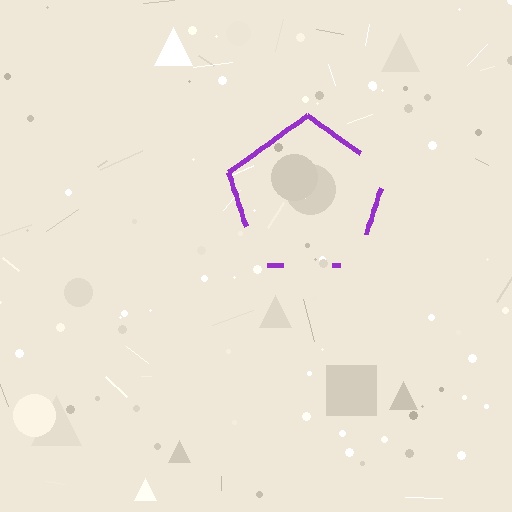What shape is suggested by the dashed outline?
The dashed outline suggests a pentagon.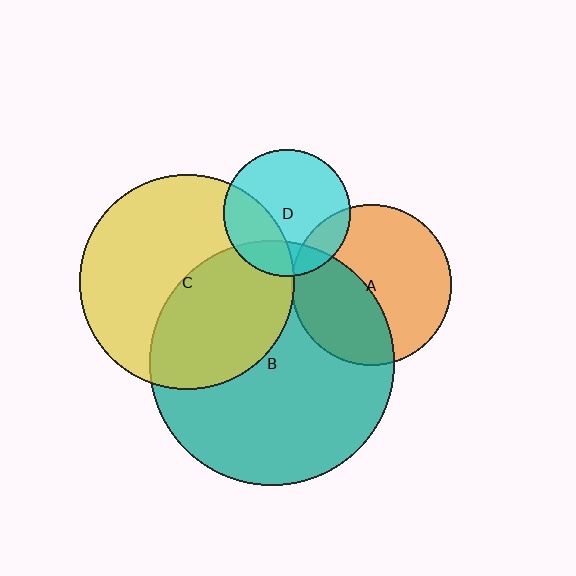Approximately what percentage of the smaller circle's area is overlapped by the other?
Approximately 45%.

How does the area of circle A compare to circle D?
Approximately 1.6 times.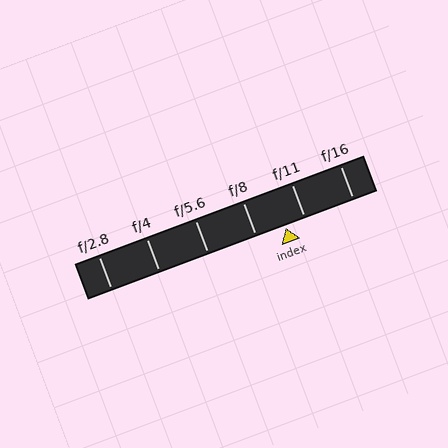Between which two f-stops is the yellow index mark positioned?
The index mark is between f/8 and f/11.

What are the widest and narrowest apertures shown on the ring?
The widest aperture shown is f/2.8 and the narrowest is f/16.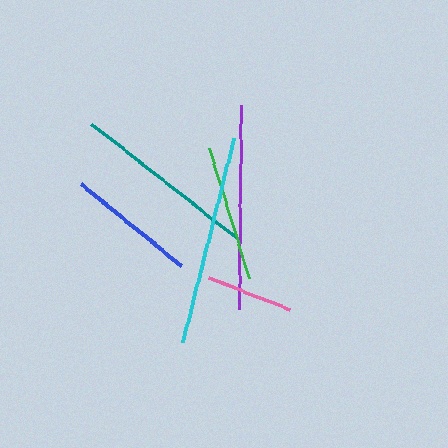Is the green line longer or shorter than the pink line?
The green line is longer than the pink line.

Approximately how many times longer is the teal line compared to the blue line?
The teal line is approximately 1.4 times the length of the blue line.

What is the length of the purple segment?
The purple segment is approximately 204 pixels long.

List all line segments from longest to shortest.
From longest to shortest: cyan, purple, teal, green, blue, pink.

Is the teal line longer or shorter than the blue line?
The teal line is longer than the blue line.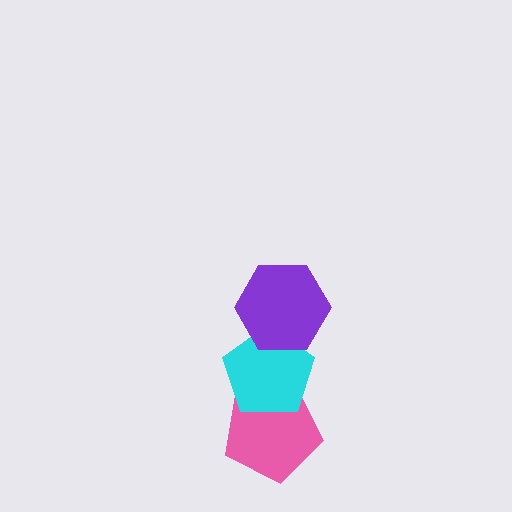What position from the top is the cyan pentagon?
The cyan pentagon is 2nd from the top.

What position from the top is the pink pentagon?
The pink pentagon is 3rd from the top.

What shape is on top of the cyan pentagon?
The purple hexagon is on top of the cyan pentagon.